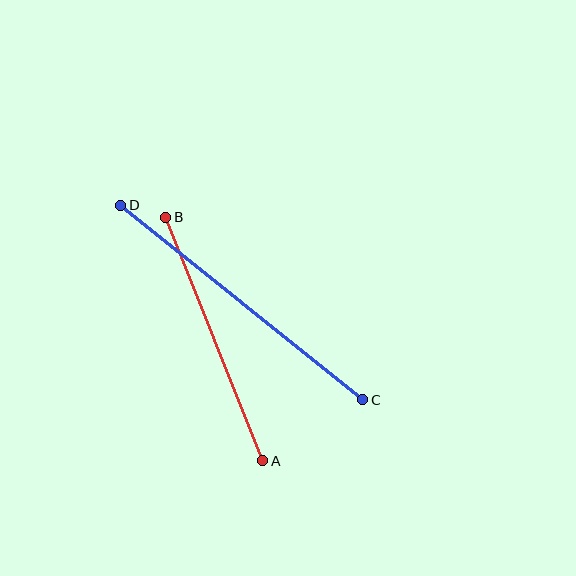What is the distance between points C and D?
The distance is approximately 311 pixels.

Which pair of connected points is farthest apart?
Points C and D are farthest apart.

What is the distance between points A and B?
The distance is approximately 262 pixels.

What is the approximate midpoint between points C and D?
The midpoint is at approximately (242, 303) pixels.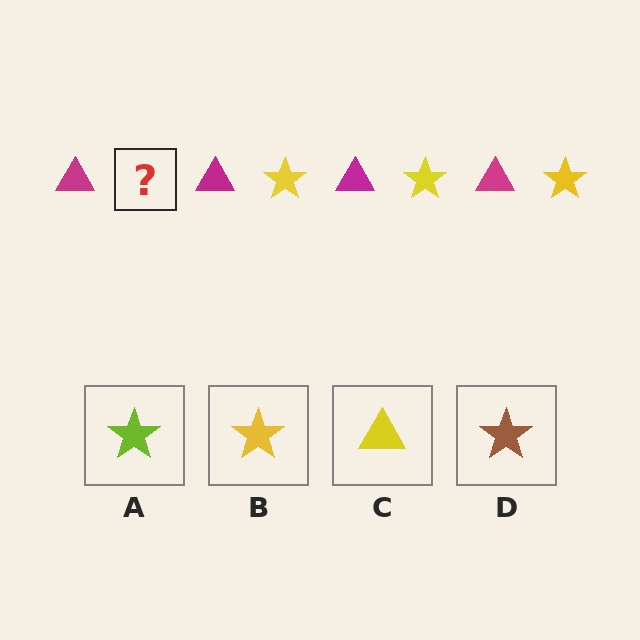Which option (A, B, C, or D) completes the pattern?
B.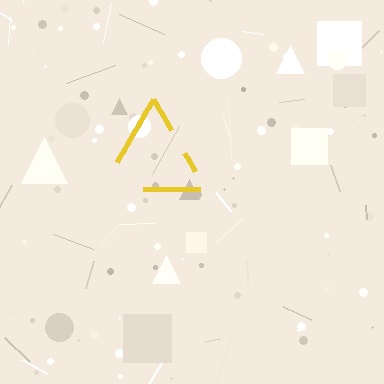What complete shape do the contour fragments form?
The contour fragments form a triangle.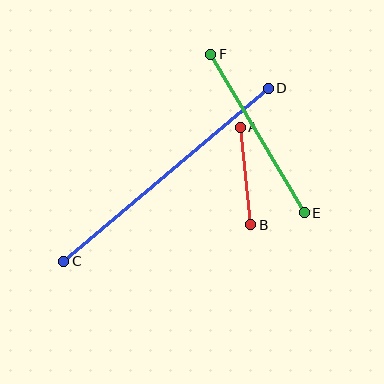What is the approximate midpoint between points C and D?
The midpoint is at approximately (166, 175) pixels.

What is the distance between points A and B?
The distance is approximately 99 pixels.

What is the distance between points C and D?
The distance is approximately 268 pixels.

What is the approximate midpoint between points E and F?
The midpoint is at approximately (257, 134) pixels.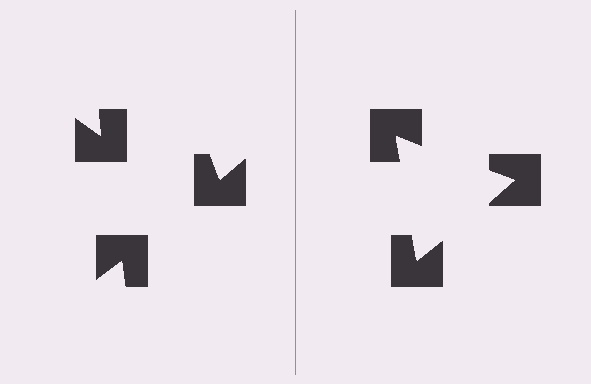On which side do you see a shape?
An illusory triangle appears on the right side. On the left side the wedge cuts are rotated, so no coherent shape forms.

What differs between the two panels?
The notched squares are positioned identically on both sides; only the wedge orientations differ. On the right they align to a triangle; on the left they are misaligned.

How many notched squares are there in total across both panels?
6 — 3 on each side.